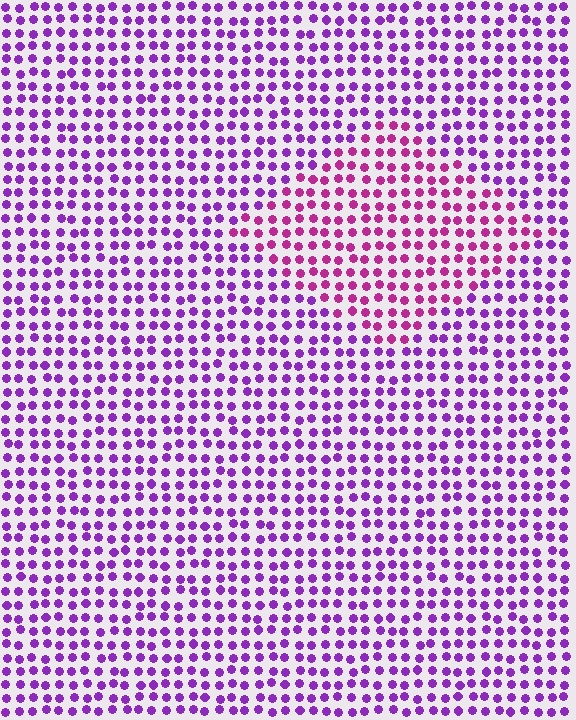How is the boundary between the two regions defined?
The boundary is defined purely by a slight shift in hue (about 35 degrees). Spacing, size, and orientation are identical on both sides.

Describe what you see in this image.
The image is filled with small purple elements in a uniform arrangement. A diamond-shaped region is visible where the elements are tinted to a slightly different hue, forming a subtle color boundary.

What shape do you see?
I see a diamond.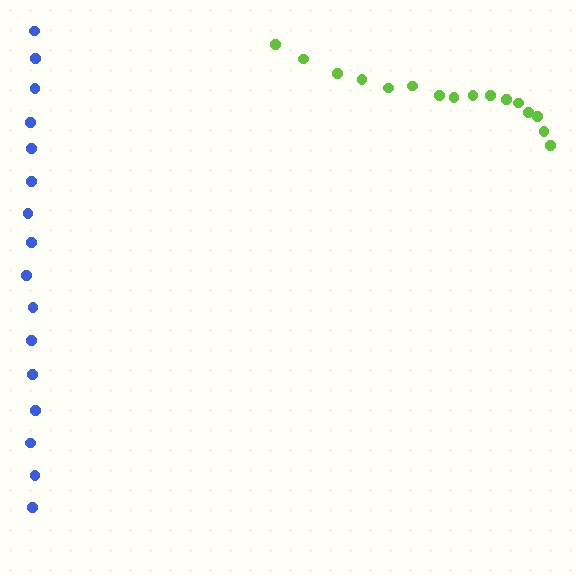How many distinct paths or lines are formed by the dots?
There are 2 distinct paths.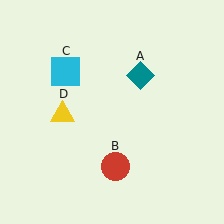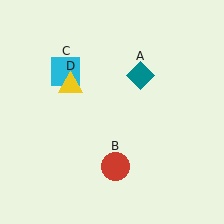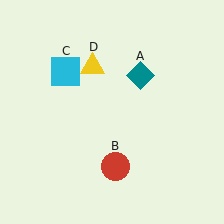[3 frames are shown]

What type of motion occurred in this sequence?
The yellow triangle (object D) rotated clockwise around the center of the scene.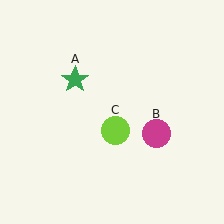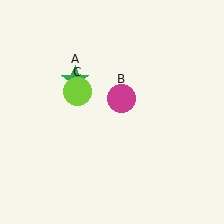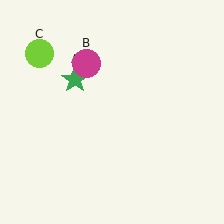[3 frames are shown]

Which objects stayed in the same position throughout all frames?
Green star (object A) remained stationary.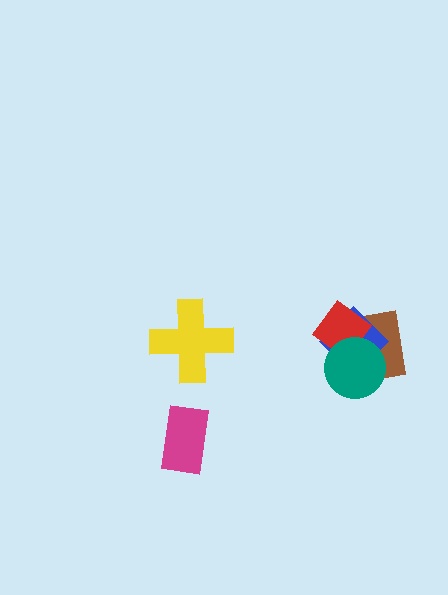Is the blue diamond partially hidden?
Yes, it is partially covered by another shape.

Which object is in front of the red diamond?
The teal circle is in front of the red diamond.